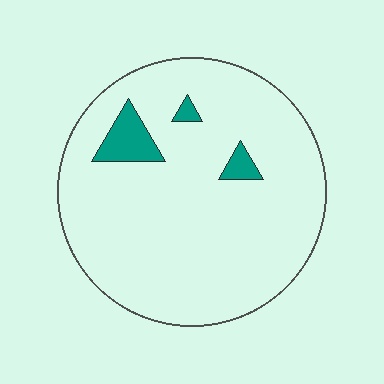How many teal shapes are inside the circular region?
3.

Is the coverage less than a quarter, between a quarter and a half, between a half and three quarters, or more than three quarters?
Less than a quarter.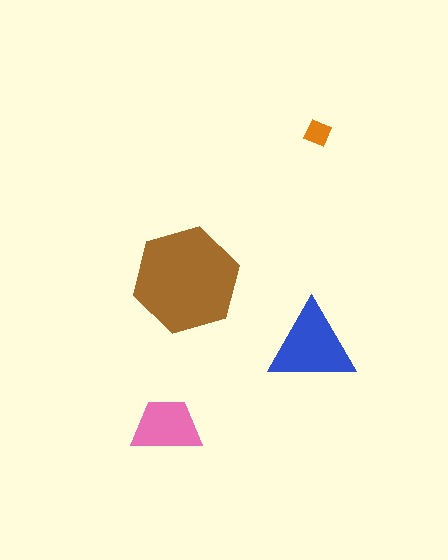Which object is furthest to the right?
The orange diamond is rightmost.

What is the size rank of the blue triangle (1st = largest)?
2nd.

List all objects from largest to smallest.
The brown hexagon, the blue triangle, the pink trapezoid, the orange diamond.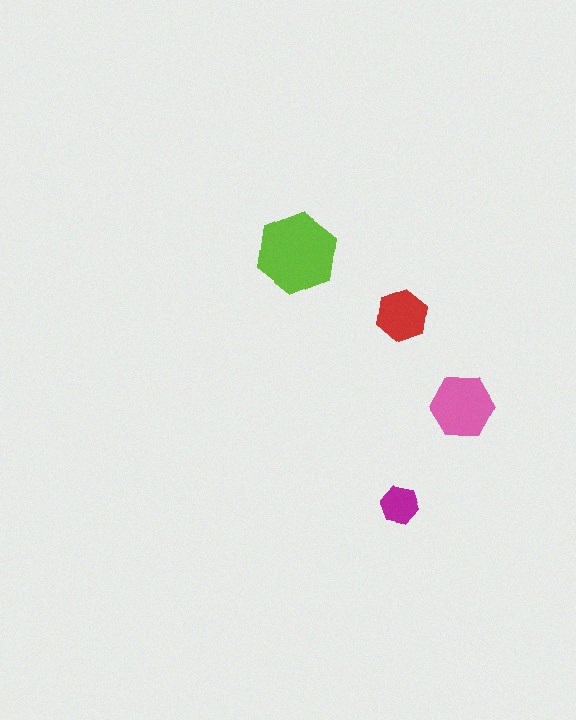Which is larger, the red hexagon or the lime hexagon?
The lime one.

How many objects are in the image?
There are 4 objects in the image.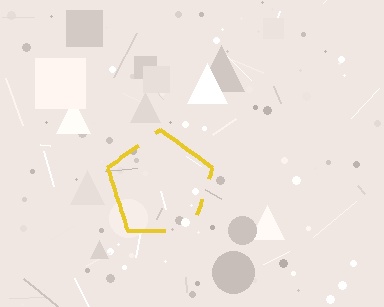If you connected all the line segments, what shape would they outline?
They would outline a pentagon.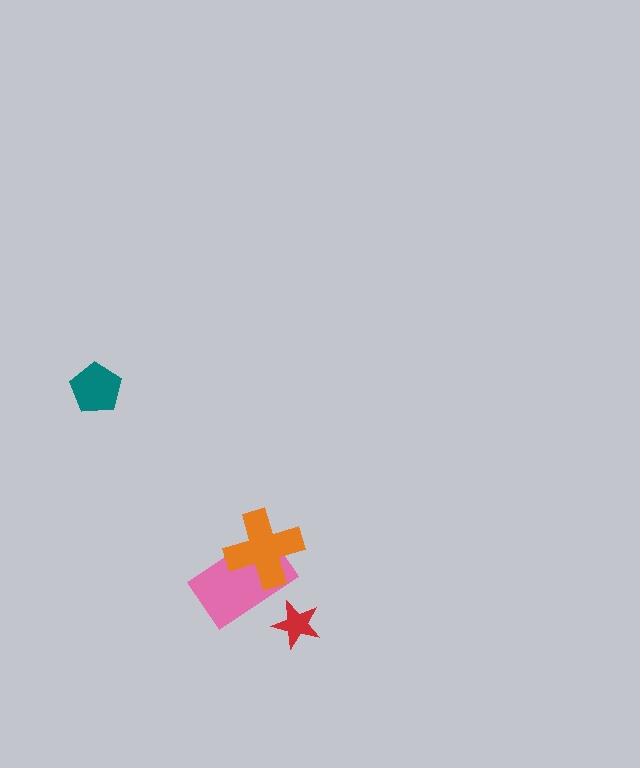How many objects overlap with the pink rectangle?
1 object overlaps with the pink rectangle.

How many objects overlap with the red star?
0 objects overlap with the red star.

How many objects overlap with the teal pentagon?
0 objects overlap with the teal pentagon.